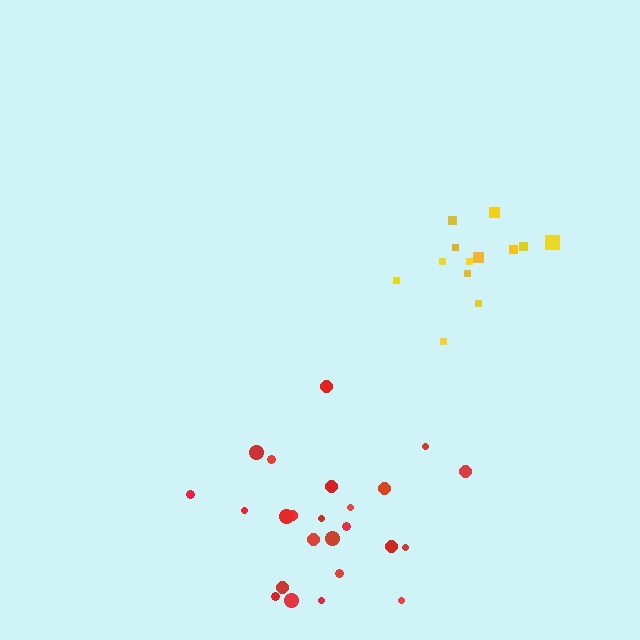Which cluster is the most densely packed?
Yellow.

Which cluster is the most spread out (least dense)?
Red.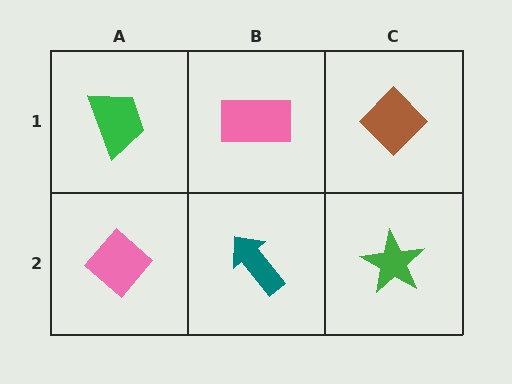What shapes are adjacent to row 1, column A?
A pink diamond (row 2, column A), a pink rectangle (row 1, column B).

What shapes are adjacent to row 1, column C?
A green star (row 2, column C), a pink rectangle (row 1, column B).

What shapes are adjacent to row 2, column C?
A brown diamond (row 1, column C), a teal arrow (row 2, column B).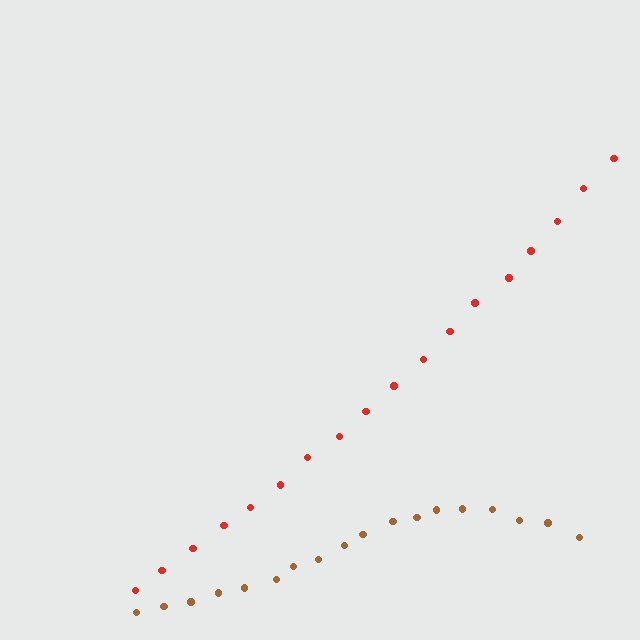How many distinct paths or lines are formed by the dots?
There are 2 distinct paths.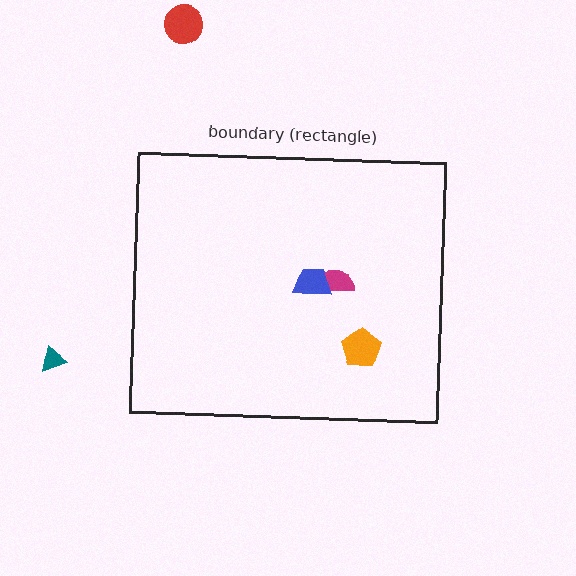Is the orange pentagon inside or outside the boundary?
Inside.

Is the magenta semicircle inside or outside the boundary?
Inside.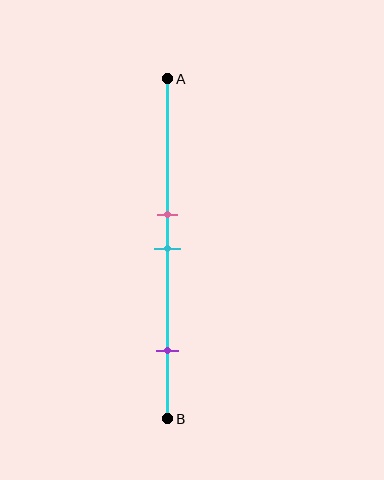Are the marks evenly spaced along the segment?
No, the marks are not evenly spaced.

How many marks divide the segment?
There are 3 marks dividing the segment.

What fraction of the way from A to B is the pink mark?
The pink mark is approximately 40% (0.4) of the way from A to B.